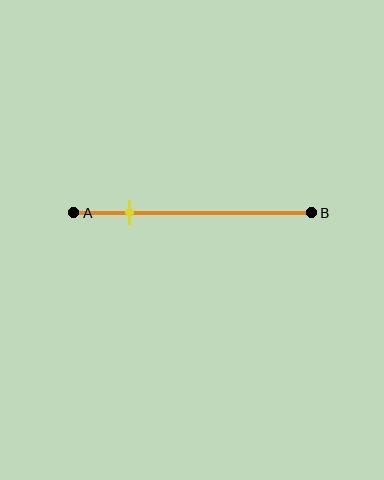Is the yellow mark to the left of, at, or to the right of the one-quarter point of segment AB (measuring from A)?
The yellow mark is approximately at the one-quarter point of segment AB.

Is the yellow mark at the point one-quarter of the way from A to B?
Yes, the mark is approximately at the one-quarter point.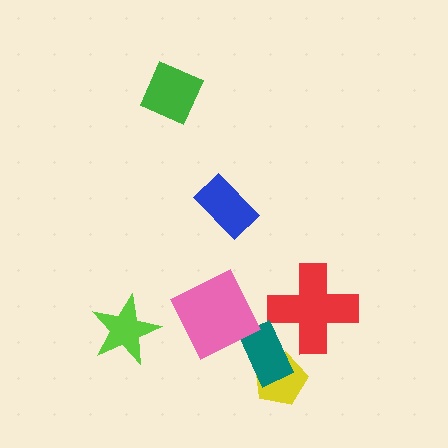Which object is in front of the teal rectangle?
The pink diamond is in front of the teal rectangle.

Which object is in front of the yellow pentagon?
The teal rectangle is in front of the yellow pentagon.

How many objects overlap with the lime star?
0 objects overlap with the lime star.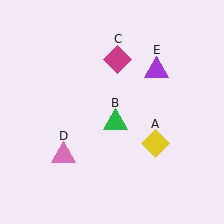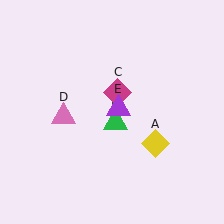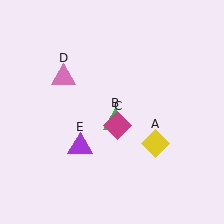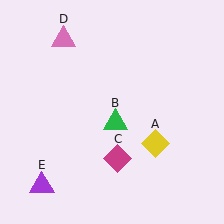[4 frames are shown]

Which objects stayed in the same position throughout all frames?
Yellow diamond (object A) and green triangle (object B) remained stationary.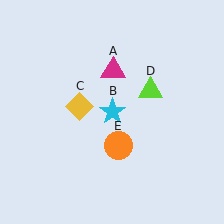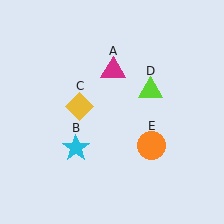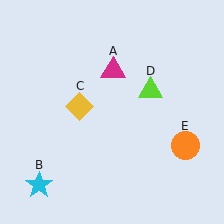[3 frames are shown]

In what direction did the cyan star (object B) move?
The cyan star (object B) moved down and to the left.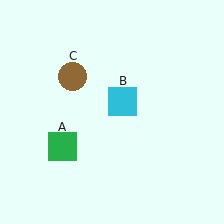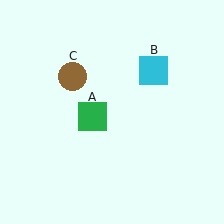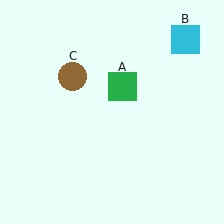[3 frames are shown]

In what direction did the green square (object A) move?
The green square (object A) moved up and to the right.